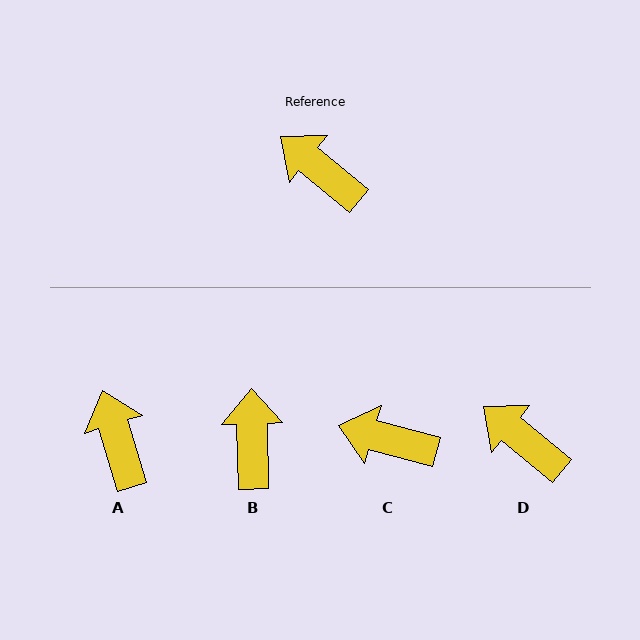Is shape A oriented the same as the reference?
No, it is off by about 34 degrees.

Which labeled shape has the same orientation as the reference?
D.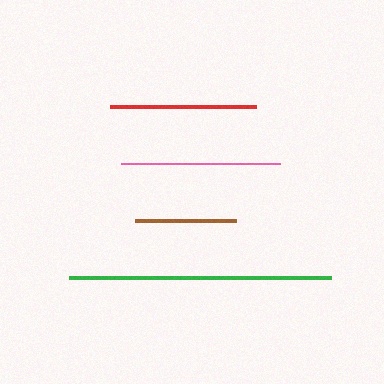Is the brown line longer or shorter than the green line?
The green line is longer than the brown line.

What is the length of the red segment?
The red segment is approximately 146 pixels long.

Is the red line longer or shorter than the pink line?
The pink line is longer than the red line.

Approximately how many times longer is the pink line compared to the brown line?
The pink line is approximately 1.6 times the length of the brown line.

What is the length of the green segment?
The green segment is approximately 262 pixels long.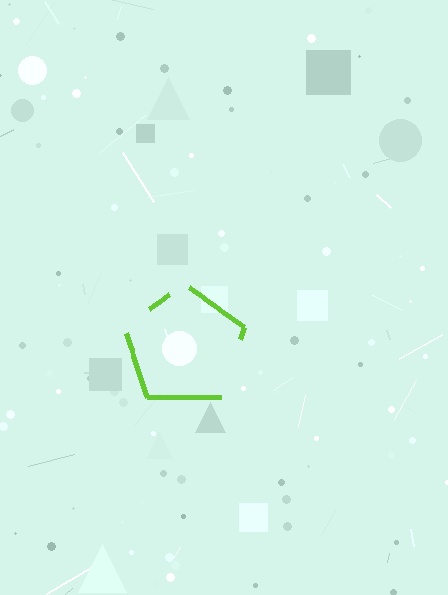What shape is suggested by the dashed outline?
The dashed outline suggests a pentagon.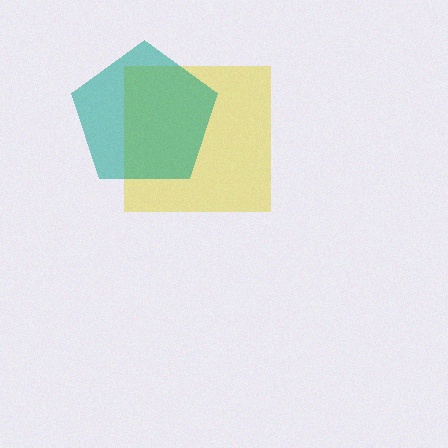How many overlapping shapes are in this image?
There are 2 overlapping shapes in the image.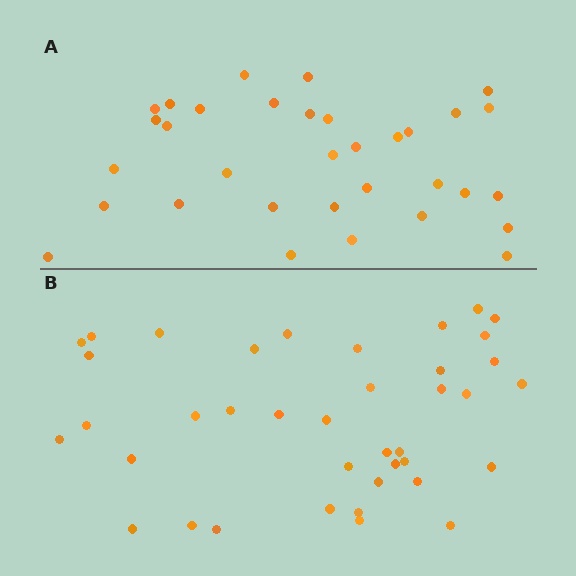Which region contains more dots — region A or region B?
Region B (the bottom region) has more dots.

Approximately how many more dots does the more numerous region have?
Region B has about 6 more dots than region A.